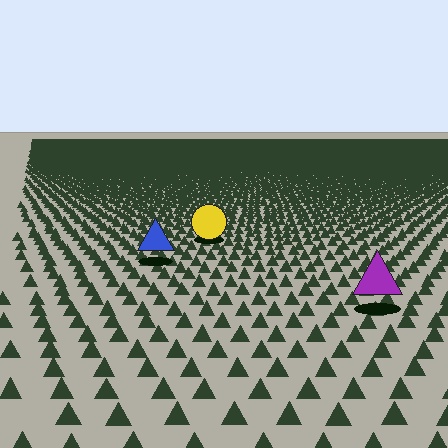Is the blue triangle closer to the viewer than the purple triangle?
No. The purple triangle is closer — you can tell from the texture gradient: the ground texture is coarser near it.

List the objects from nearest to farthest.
From nearest to farthest: the purple triangle, the blue triangle, the yellow circle.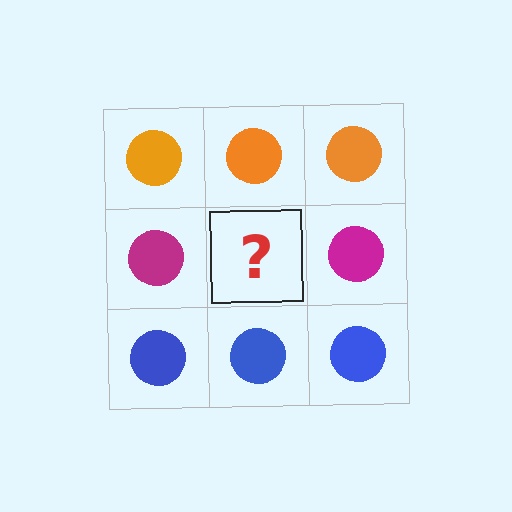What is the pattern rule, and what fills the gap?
The rule is that each row has a consistent color. The gap should be filled with a magenta circle.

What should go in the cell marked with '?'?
The missing cell should contain a magenta circle.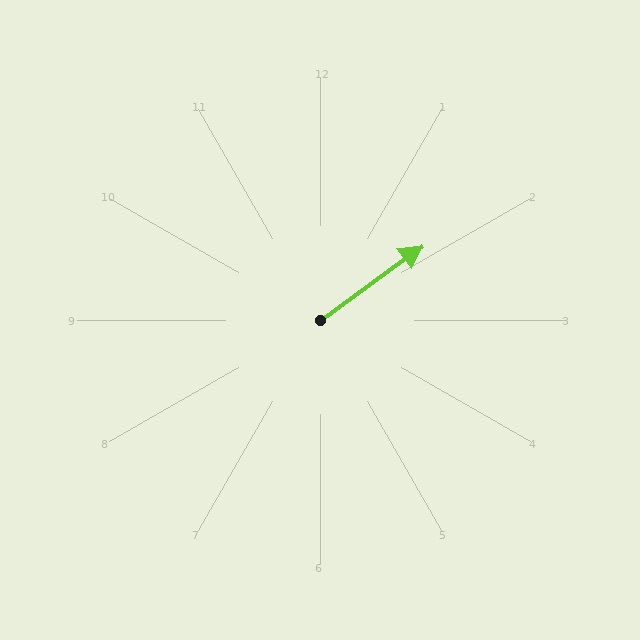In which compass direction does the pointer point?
Northeast.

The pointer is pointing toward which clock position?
Roughly 2 o'clock.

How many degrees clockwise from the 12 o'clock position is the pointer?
Approximately 54 degrees.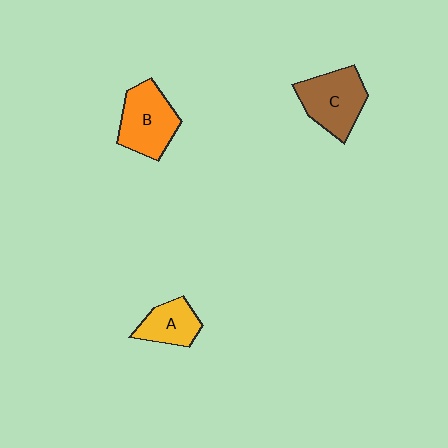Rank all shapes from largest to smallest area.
From largest to smallest: C (brown), B (orange), A (yellow).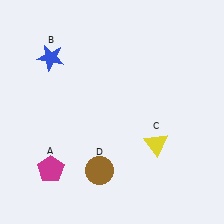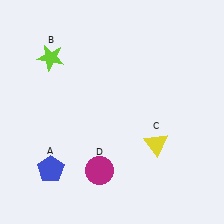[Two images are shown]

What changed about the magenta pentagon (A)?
In Image 1, A is magenta. In Image 2, it changed to blue.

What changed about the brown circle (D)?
In Image 1, D is brown. In Image 2, it changed to magenta.